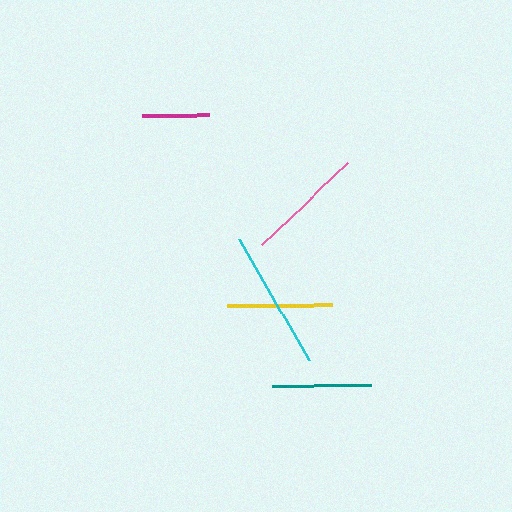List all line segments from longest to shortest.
From longest to shortest: cyan, pink, yellow, teal, magenta.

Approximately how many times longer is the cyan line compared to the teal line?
The cyan line is approximately 1.4 times the length of the teal line.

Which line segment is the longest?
The cyan line is the longest at approximately 140 pixels.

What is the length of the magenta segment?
The magenta segment is approximately 67 pixels long.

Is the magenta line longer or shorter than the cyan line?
The cyan line is longer than the magenta line.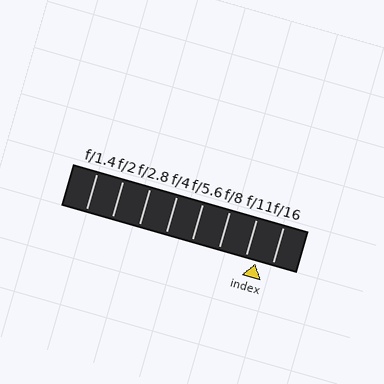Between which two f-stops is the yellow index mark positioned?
The index mark is between f/11 and f/16.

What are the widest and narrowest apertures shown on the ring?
The widest aperture shown is f/1.4 and the narrowest is f/16.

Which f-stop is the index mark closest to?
The index mark is closest to f/11.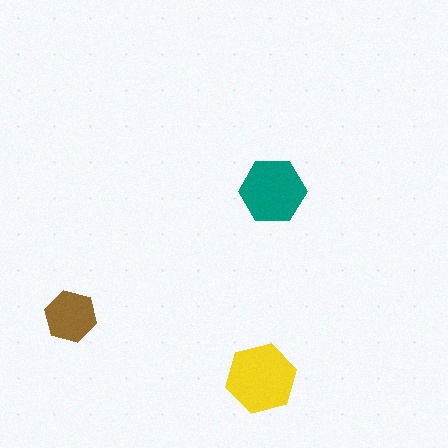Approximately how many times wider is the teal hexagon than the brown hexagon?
About 1.5 times wider.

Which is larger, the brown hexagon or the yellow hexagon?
The yellow one.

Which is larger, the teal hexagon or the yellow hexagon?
The yellow one.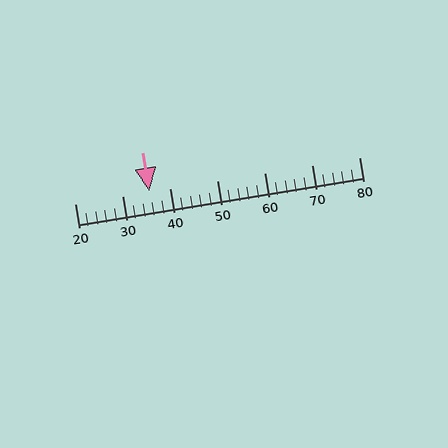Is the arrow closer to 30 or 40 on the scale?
The arrow is closer to 40.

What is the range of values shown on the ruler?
The ruler shows values from 20 to 80.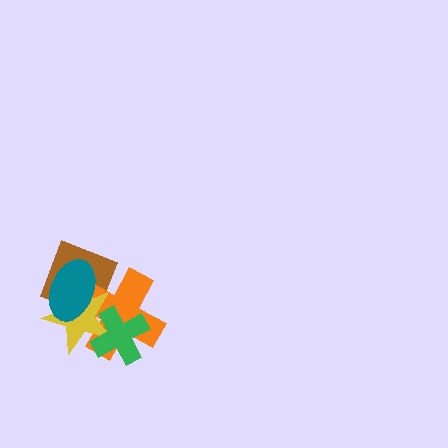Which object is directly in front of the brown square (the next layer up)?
The orange cross is directly in front of the brown square.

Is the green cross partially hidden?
No, no other shape covers it.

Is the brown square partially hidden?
Yes, it is partially covered by another shape.